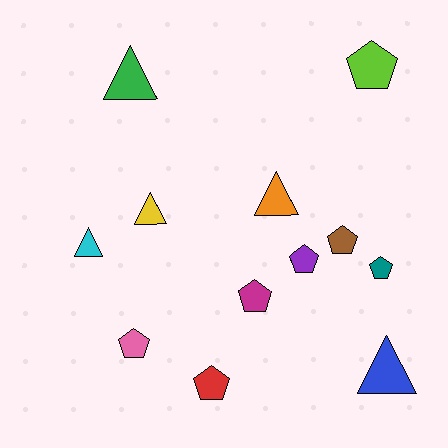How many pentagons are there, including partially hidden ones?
There are 7 pentagons.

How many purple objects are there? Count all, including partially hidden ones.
There is 1 purple object.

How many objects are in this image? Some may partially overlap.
There are 12 objects.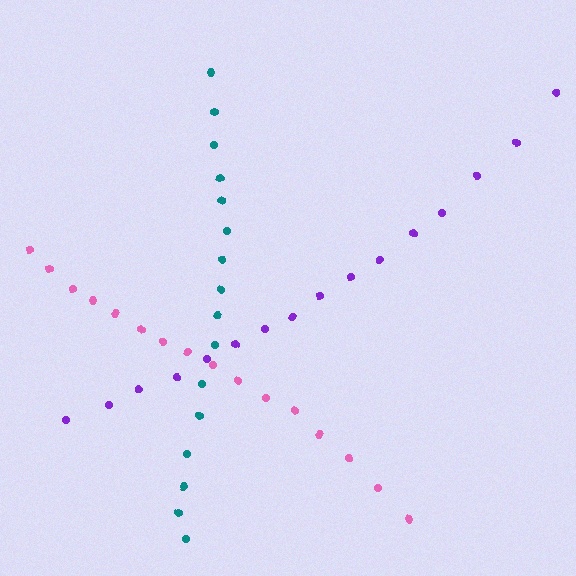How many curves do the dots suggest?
There are 3 distinct paths.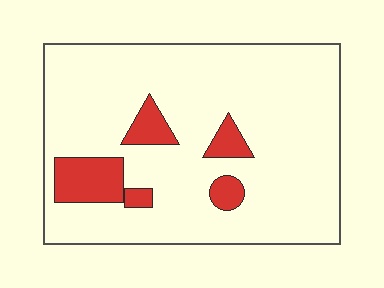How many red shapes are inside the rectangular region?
5.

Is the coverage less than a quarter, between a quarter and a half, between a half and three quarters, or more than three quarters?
Less than a quarter.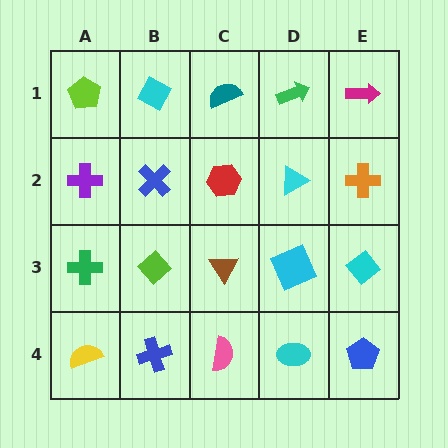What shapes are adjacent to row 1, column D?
A cyan triangle (row 2, column D), a teal semicircle (row 1, column C), a magenta arrow (row 1, column E).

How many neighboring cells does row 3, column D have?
4.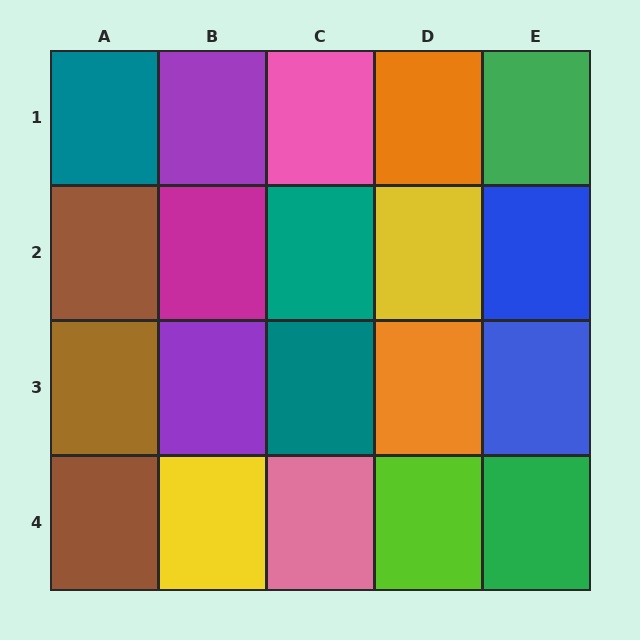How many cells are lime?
1 cell is lime.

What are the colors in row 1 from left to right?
Teal, purple, pink, orange, green.